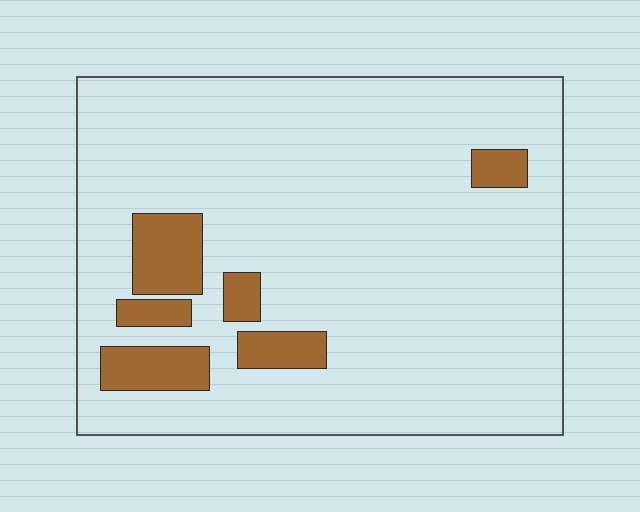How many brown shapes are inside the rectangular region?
6.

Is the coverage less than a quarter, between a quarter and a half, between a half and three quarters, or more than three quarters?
Less than a quarter.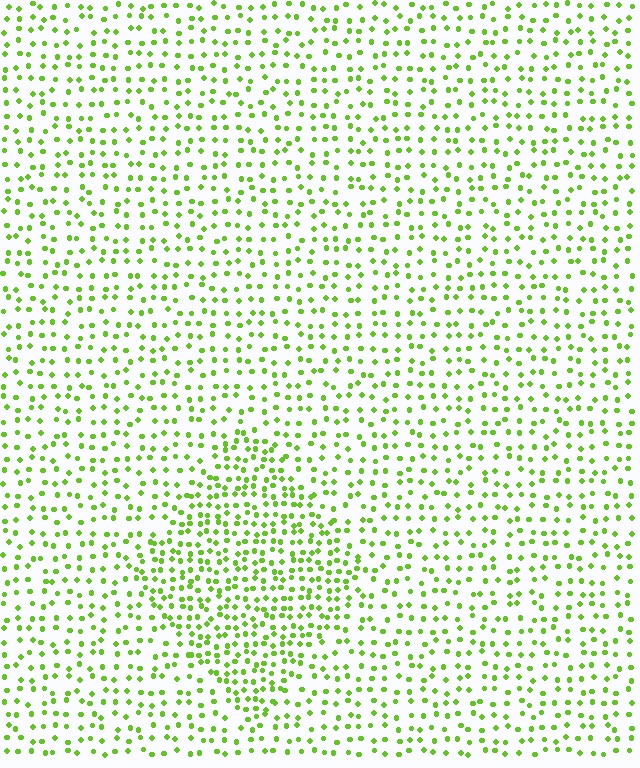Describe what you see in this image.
The image contains small lime elements arranged at two different densities. A diamond-shaped region is visible where the elements are more densely packed than the surrounding area.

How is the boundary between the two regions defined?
The boundary is defined by a change in element density (approximately 1.7x ratio). All elements are the same color, size, and shape.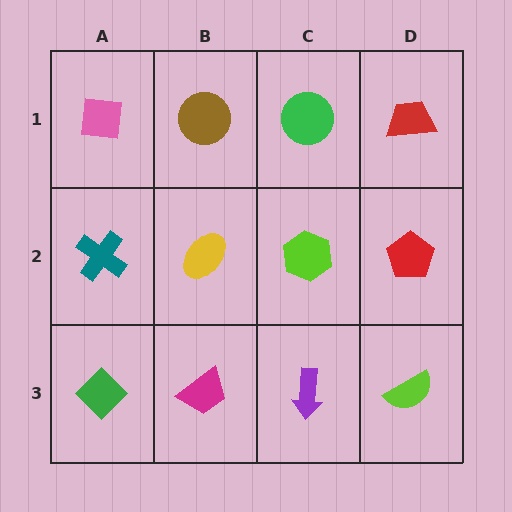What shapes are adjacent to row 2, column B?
A brown circle (row 1, column B), a magenta trapezoid (row 3, column B), a teal cross (row 2, column A), a lime hexagon (row 2, column C).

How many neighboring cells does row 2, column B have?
4.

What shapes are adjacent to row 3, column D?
A red pentagon (row 2, column D), a purple arrow (row 3, column C).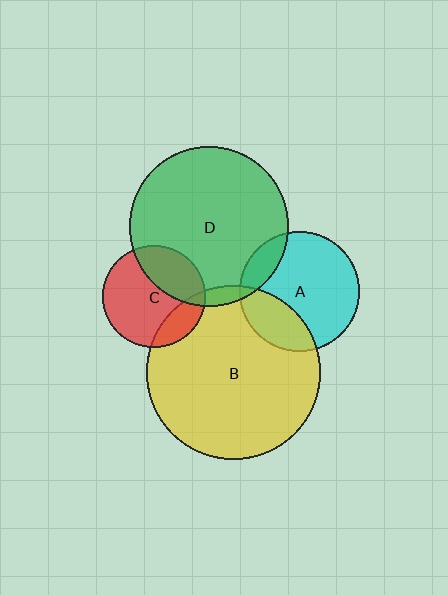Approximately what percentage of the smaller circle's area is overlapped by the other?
Approximately 20%.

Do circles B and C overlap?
Yes.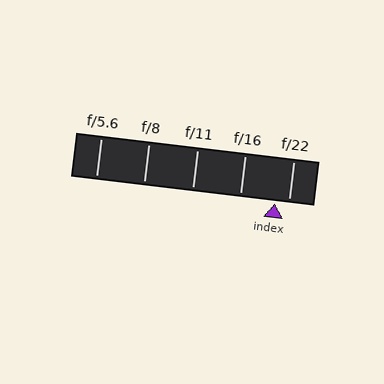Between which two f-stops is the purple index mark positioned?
The index mark is between f/16 and f/22.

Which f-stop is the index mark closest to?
The index mark is closest to f/22.